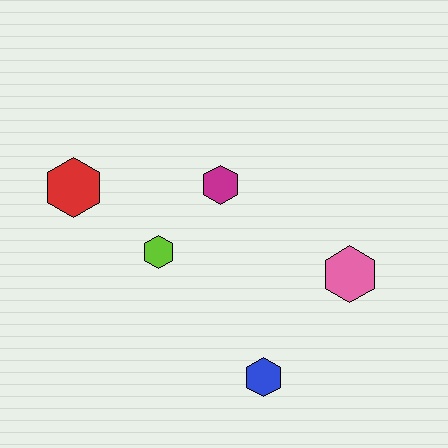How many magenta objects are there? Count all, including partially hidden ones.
There is 1 magenta object.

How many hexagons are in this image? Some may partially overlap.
There are 5 hexagons.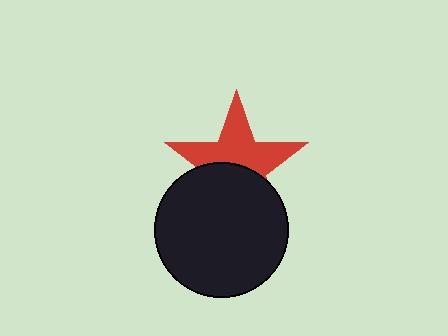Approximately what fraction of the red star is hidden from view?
Roughly 45% of the red star is hidden behind the black circle.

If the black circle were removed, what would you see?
You would see the complete red star.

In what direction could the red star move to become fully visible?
The red star could move up. That would shift it out from behind the black circle entirely.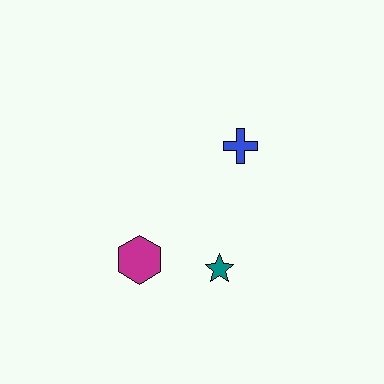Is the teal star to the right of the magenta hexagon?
Yes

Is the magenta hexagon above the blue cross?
No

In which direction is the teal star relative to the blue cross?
The teal star is below the blue cross.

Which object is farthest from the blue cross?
The magenta hexagon is farthest from the blue cross.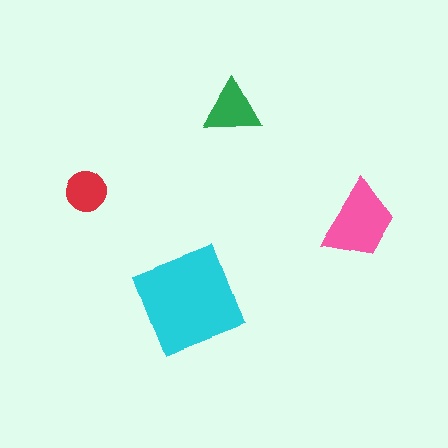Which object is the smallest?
The red circle.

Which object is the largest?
The cyan square.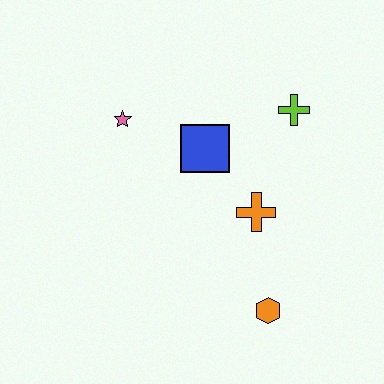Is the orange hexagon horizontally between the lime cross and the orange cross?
Yes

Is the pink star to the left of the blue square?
Yes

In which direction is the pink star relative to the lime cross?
The pink star is to the left of the lime cross.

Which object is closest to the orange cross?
The blue square is closest to the orange cross.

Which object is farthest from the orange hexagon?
The pink star is farthest from the orange hexagon.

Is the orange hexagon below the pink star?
Yes